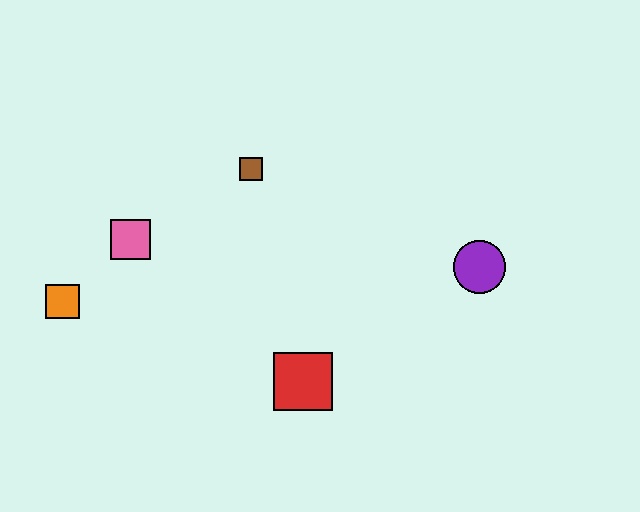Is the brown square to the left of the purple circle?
Yes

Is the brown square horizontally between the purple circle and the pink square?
Yes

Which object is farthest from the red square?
The orange square is farthest from the red square.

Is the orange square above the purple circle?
No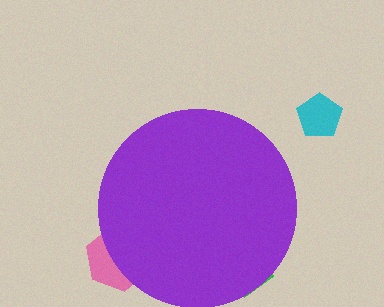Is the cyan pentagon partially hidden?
No, the cyan pentagon is fully visible.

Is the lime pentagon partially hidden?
Yes, the lime pentagon is partially hidden behind the purple circle.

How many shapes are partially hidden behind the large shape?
3 shapes are partially hidden.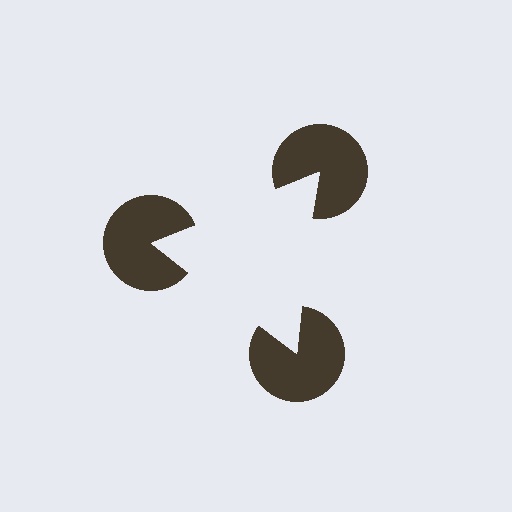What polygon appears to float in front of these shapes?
An illusory triangle — its edges are inferred from the aligned wedge cuts in the pac-man discs, not physically drawn.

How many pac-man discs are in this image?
There are 3 — one at each vertex of the illusory triangle.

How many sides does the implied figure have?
3 sides.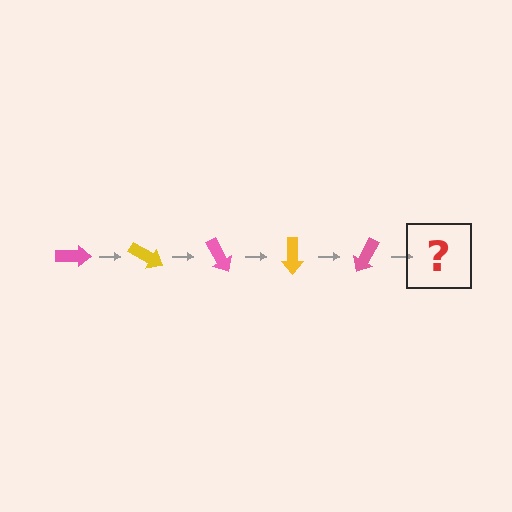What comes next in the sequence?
The next element should be a yellow arrow, rotated 150 degrees from the start.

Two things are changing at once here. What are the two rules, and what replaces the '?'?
The two rules are that it rotates 30 degrees each step and the color cycles through pink and yellow. The '?' should be a yellow arrow, rotated 150 degrees from the start.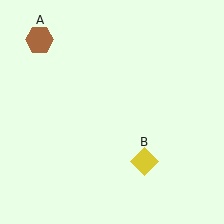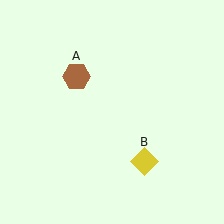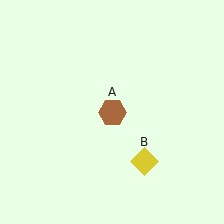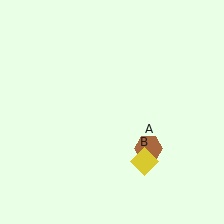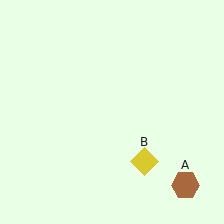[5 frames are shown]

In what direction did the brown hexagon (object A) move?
The brown hexagon (object A) moved down and to the right.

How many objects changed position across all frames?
1 object changed position: brown hexagon (object A).